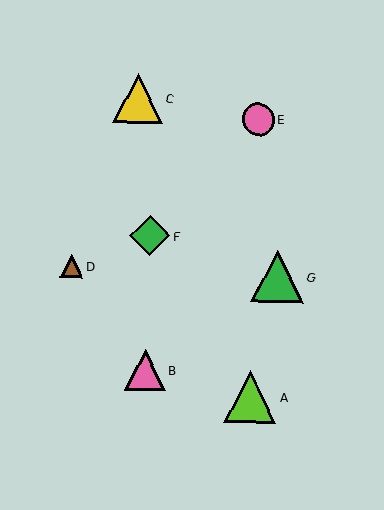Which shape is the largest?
The lime triangle (labeled A) is the largest.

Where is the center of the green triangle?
The center of the green triangle is at (278, 277).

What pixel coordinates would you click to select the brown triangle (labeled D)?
Click at (71, 266) to select the brown triangle D.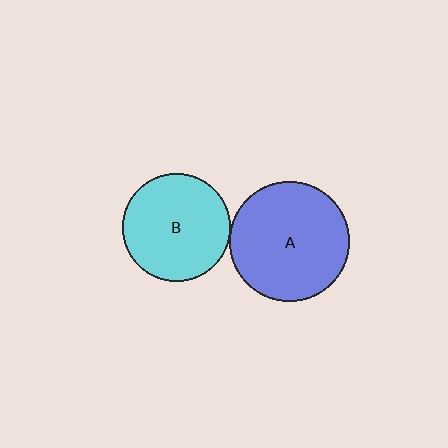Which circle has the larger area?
Circle A (blue).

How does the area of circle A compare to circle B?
Approximately 1.2 times.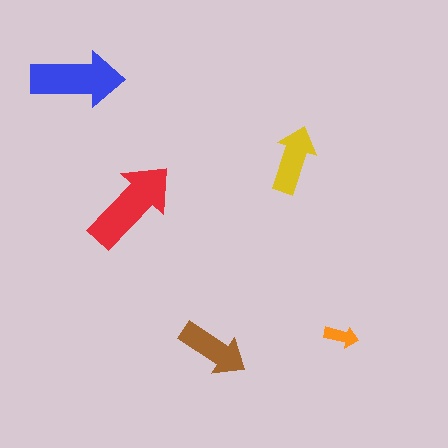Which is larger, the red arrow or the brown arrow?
The red one.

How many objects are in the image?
There are 5 objects in the image.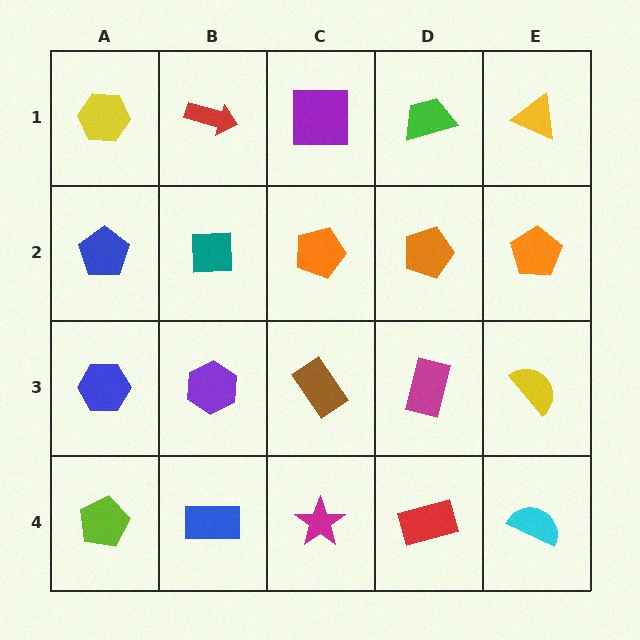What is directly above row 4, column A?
A blue hexagon.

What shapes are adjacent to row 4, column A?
A blue hexagon (row 3, column A), a blue rectangle (row 4, column B).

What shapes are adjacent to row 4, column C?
A brown rectangle (row 3, column C), a blue rectangle (row 4, column B), a red rectangle (row 4, column D).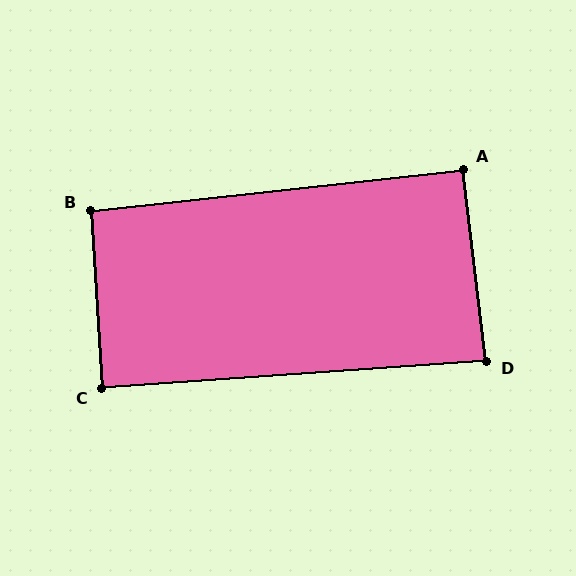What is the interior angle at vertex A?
Approximately 90 degrees (approximately right).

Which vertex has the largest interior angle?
B, at approximately 93 degrees.